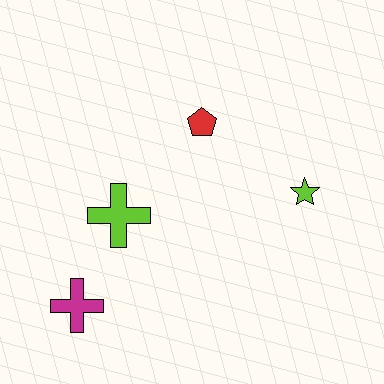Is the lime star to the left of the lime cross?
No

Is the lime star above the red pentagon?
No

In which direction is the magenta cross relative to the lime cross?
The magenta cross is below the lime cross.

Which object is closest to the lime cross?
The magenta cross is closest to the lime cross.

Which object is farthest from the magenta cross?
The lime star is farthest from the magenta cross.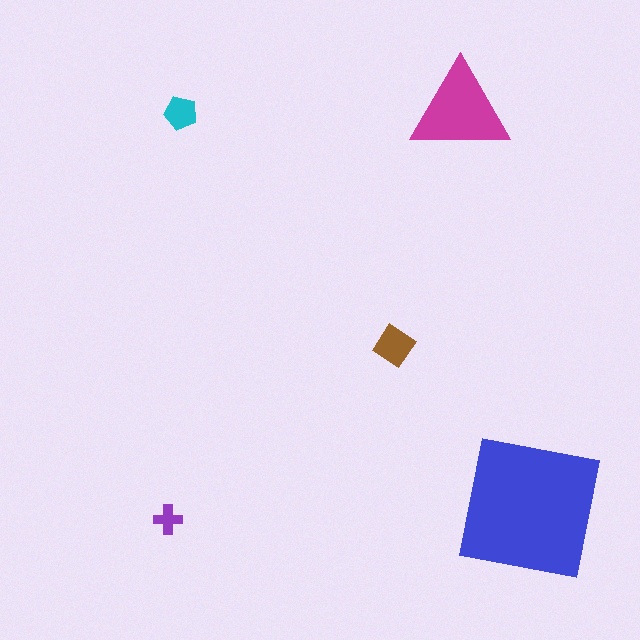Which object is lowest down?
The purple cross is bottommost.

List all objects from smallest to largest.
The purple cross, the cyan pentagon, the brown diamond, the magenta triangle, the blue square.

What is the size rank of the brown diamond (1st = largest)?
3rd.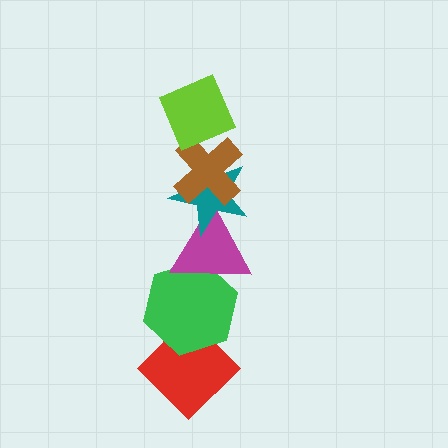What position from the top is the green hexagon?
The green hexagon is 5th from the top.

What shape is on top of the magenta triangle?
The teal star is on top of the magenta triangle.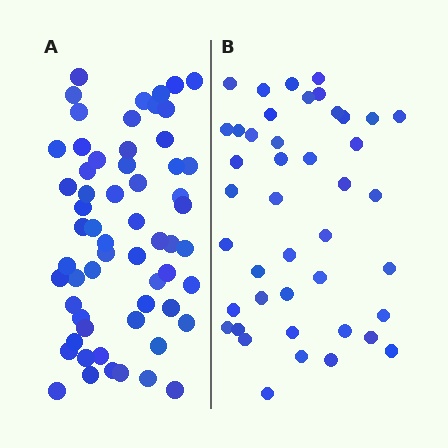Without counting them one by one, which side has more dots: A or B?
Region A (the left region) has more dots.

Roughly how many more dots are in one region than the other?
Region A has approximately 15 more dots than region B.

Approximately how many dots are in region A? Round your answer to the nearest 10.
About 60 dots.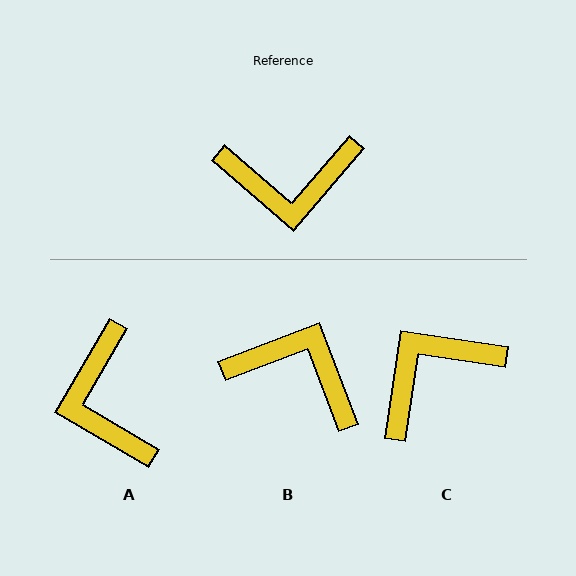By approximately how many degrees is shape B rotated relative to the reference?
Approximately 151 degrees counter-clockwise.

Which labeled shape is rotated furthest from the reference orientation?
B, about 151 degrees away.